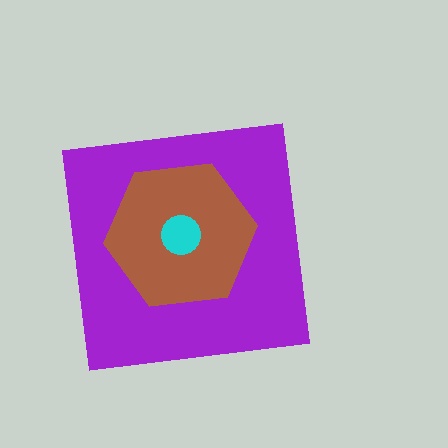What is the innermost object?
The cyan circle.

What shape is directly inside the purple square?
The brown hexagon.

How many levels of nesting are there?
3.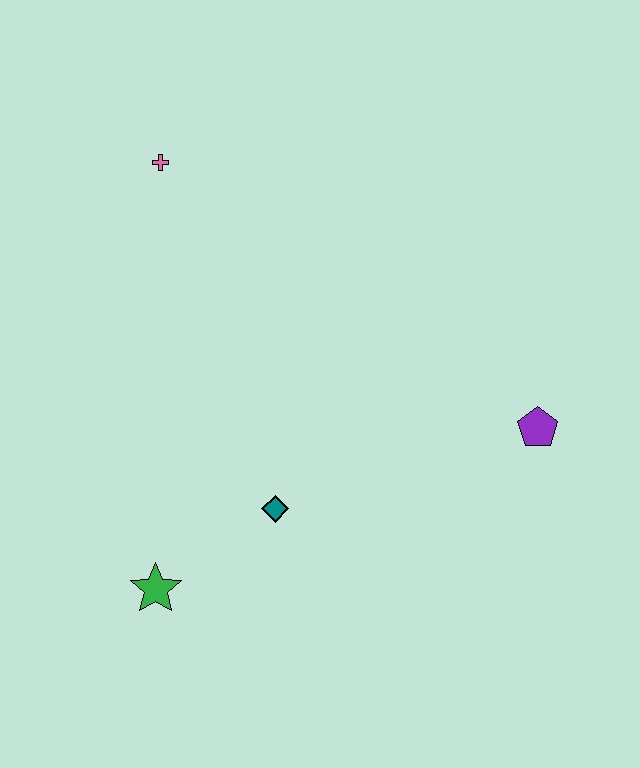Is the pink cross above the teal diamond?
Yes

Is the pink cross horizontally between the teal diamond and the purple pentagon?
No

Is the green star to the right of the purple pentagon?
No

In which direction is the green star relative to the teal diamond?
The green star is to the left of the teal diamond.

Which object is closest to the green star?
The teal diamond is closest to the green star.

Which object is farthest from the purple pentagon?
The pink cross is farthest from the purple pentagon.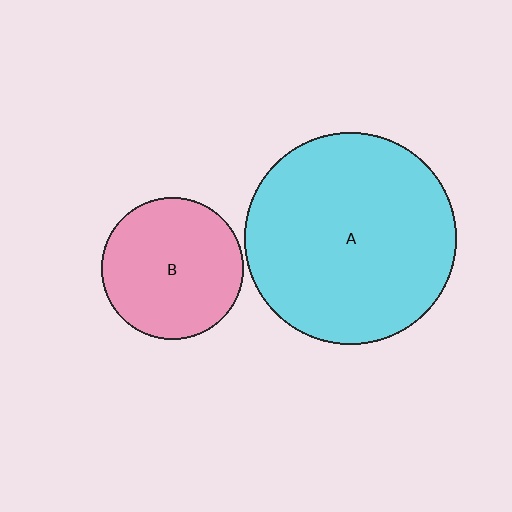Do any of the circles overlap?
No, none of the circles overlap.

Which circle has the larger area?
Circle A (cyan).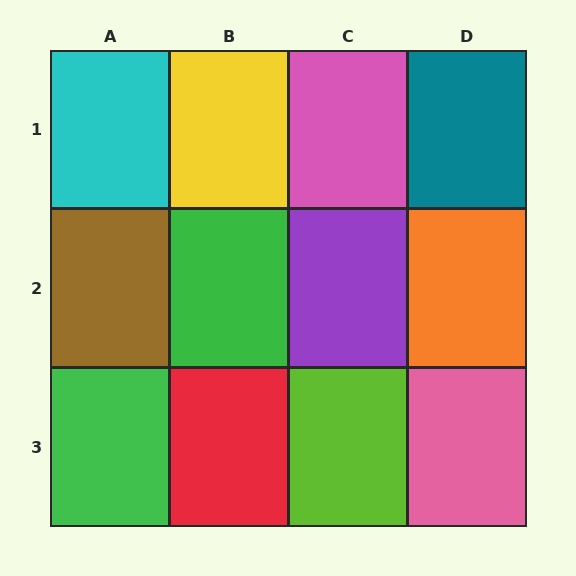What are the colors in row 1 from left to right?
Cyan, yellow, pink, teal.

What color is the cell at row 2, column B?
Green.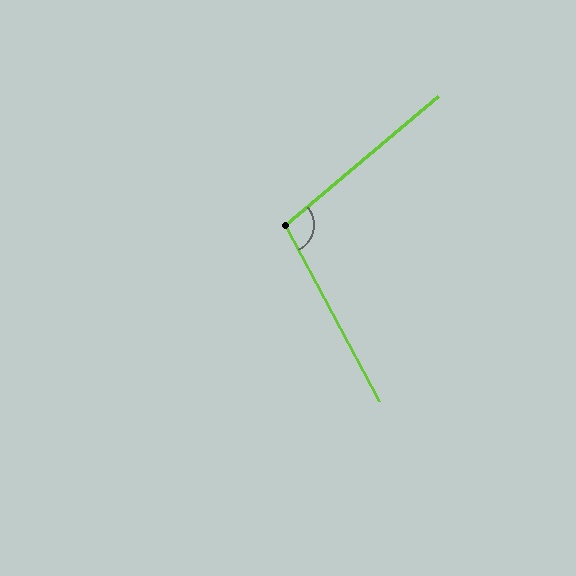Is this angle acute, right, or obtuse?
It is obtuse.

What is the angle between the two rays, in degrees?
Approximately 102 degrees.